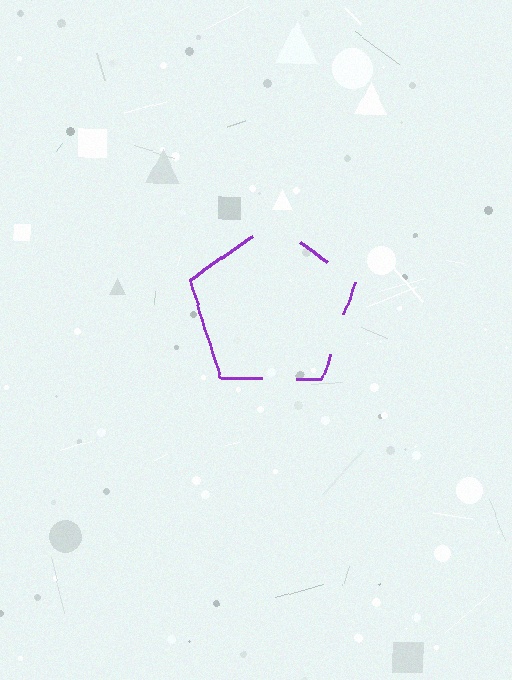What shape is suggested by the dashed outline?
The dashed outline suggests a pentagon.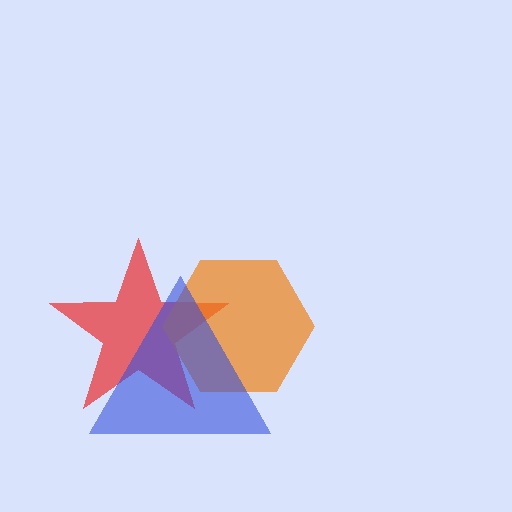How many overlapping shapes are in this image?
There are 3 overlapping shapes in the image.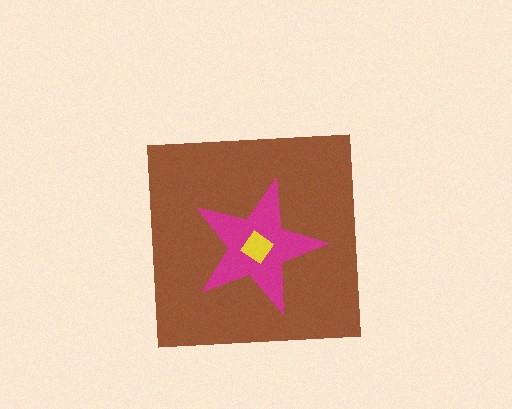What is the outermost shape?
The brown square.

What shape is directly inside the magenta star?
The yellow diamond.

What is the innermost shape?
The yellow diamond.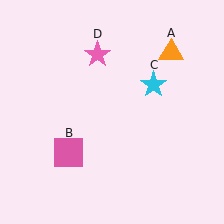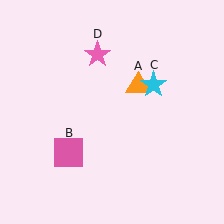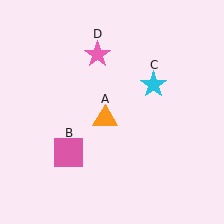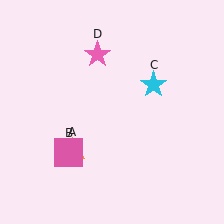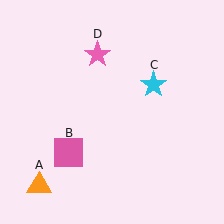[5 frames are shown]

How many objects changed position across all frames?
1 object changed position: orange triangle (object A).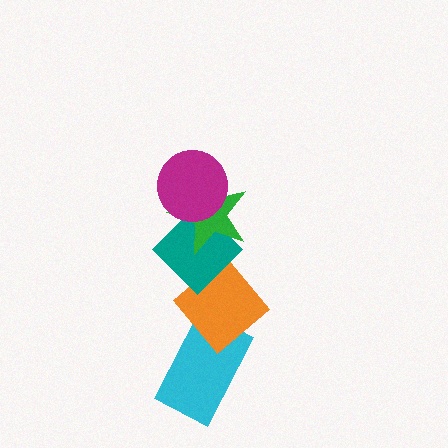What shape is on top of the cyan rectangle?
The orange diamond is on top of the cyan rectangle.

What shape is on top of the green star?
The magenta circle is on top of the green star.